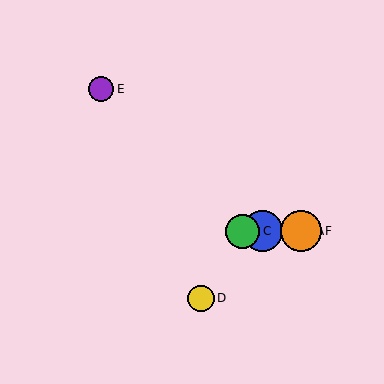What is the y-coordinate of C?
Object C is at y≈231.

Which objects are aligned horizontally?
Objects A, B, C, F are aligned horizontally.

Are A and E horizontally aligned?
No, A is at y≈231 and E is at y≈89.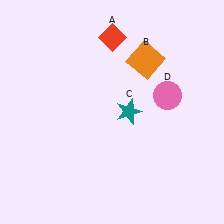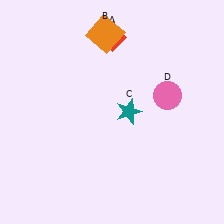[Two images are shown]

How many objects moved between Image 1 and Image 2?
1 object moved between the two images.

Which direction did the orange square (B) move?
The orange square (B) moved left.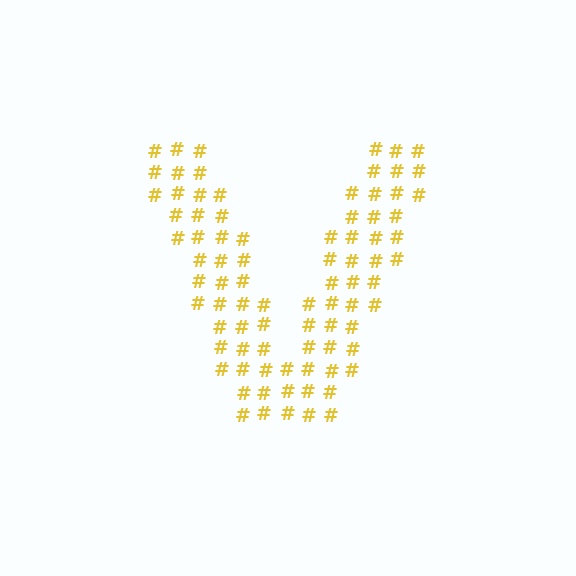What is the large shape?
The large shape is the letter V.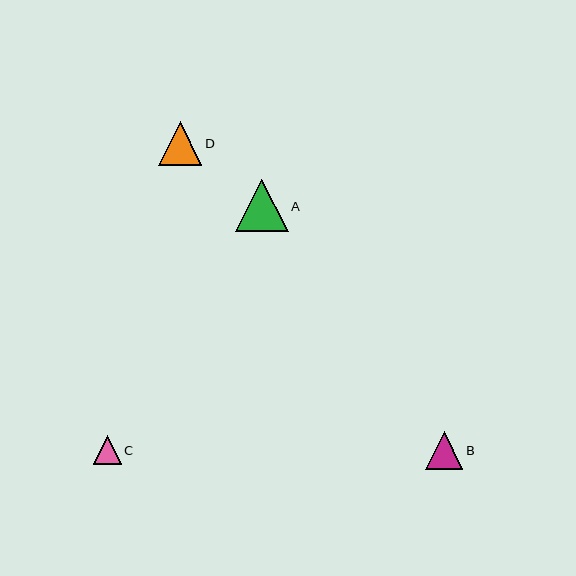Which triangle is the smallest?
Triangle C is the smallest with a size of approximately 28 pixels.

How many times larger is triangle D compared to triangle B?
Triangle D is approximately 1.1 times the size of triangle B.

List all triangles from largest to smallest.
From largest to smallest: A, D, B, C.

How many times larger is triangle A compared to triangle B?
Triangle A is approximately 1.4 times the size of triangle B.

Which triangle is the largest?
Triangle A is the largest with a size of approximately 53 pixels.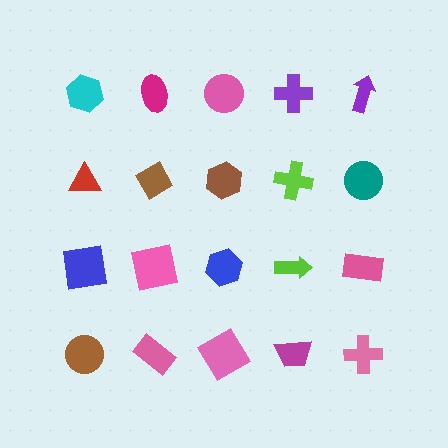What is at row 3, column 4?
A lime arrow.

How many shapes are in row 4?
5 shapes.